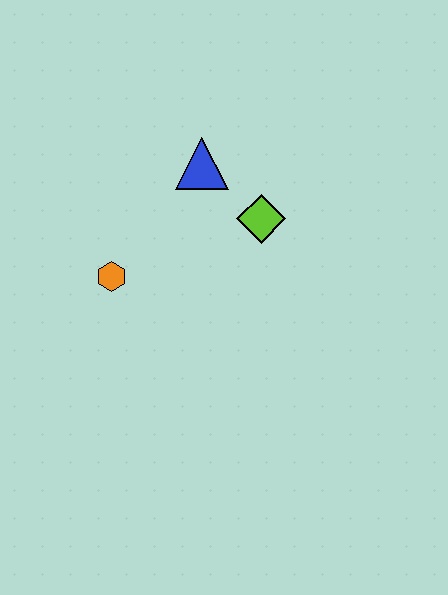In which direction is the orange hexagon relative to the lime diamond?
The orange hexagon is to the left of the lime diamond.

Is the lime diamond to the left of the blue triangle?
No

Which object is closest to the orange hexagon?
The blue triangle is closest to the orange hexagon.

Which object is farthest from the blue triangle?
The orange hexagon is farthest from the blue triangle.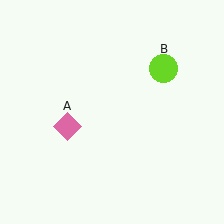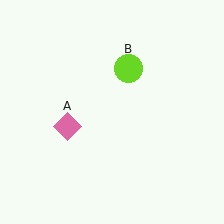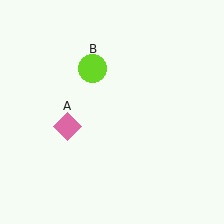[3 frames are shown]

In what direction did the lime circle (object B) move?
The lime circle (object B) moved left.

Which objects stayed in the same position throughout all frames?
Pink diamond (object A) remained stationary.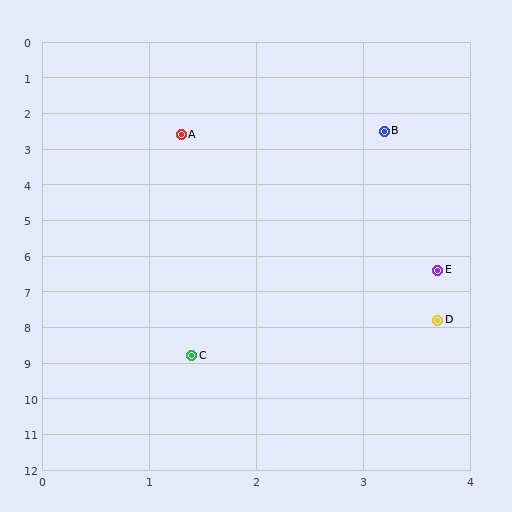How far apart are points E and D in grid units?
Points E and D are about 1.4 grid units apart.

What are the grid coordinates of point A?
Point A is at approximately (1.3, 2.6).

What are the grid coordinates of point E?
Point E is at approximately (3.7, 6.4).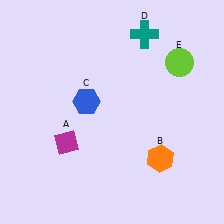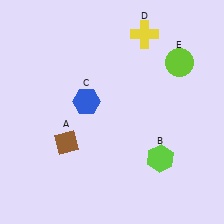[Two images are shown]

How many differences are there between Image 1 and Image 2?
There are 3 differences between the two images.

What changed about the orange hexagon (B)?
In Image 1, B is orange. In Image 2, it changed to lime.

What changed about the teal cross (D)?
In Image 1, D is teal. In Image 2, it changed to yellow.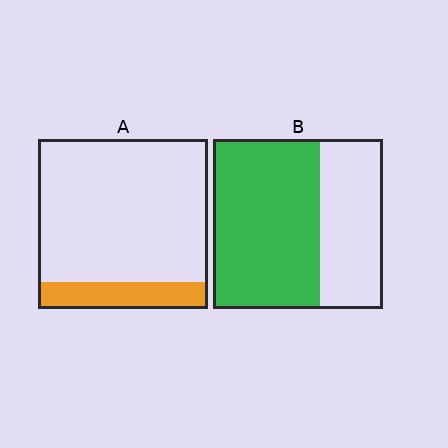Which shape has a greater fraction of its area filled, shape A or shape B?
Shape B.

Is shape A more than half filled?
No.